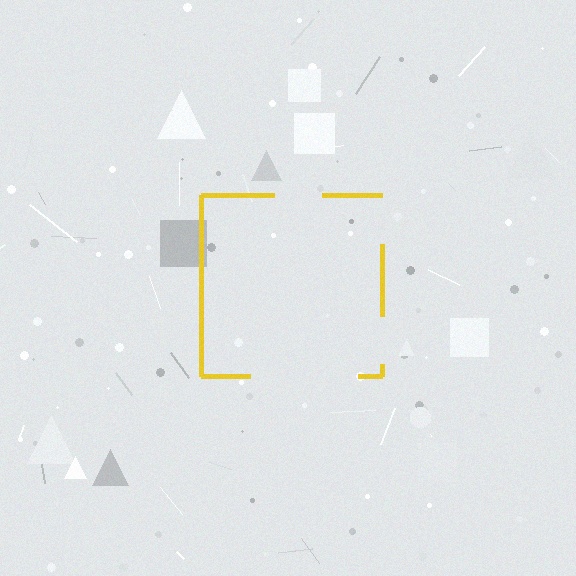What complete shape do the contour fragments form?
The contour fragments form a square.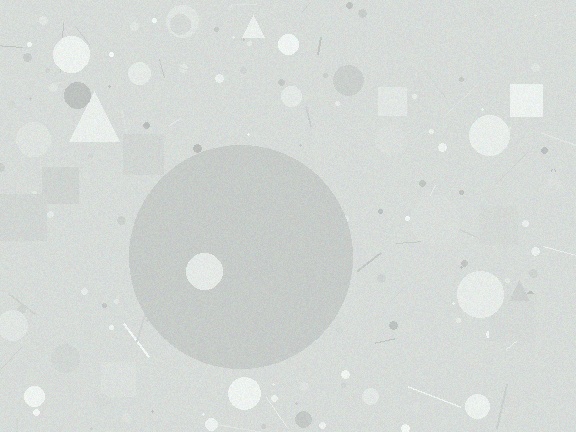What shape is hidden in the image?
A circle is hidden in the image.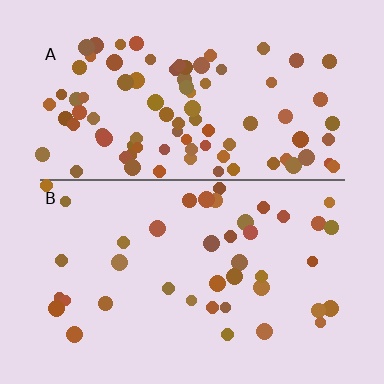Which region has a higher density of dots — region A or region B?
A (the top).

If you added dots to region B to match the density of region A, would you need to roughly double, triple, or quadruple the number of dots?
Approximately double.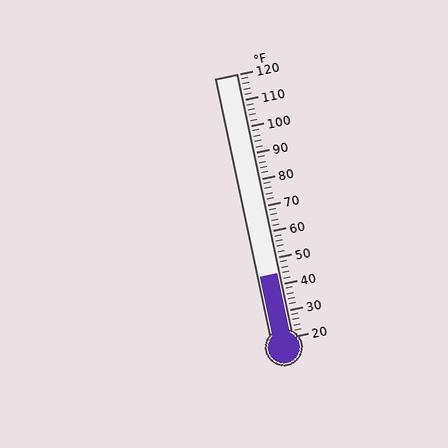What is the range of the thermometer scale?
The thermometer scale ranges from 20°F to 120°F.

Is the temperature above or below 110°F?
The temperature is below 110°F.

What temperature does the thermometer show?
The thermometer shows approximately 44°F.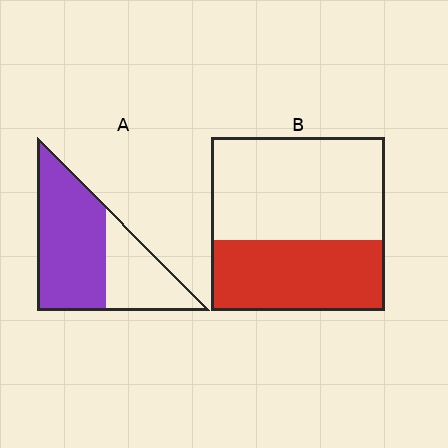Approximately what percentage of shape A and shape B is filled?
A is approximately 65% and B is approximately 40%.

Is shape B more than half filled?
No.